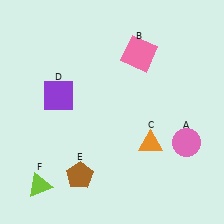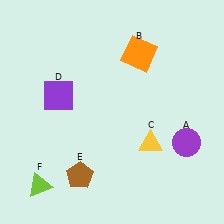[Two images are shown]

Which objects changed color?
A changed from pink to purple. B changed from pink to orange. C changed from orange to yellow.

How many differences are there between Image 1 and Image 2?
There are 3 differences between the two images.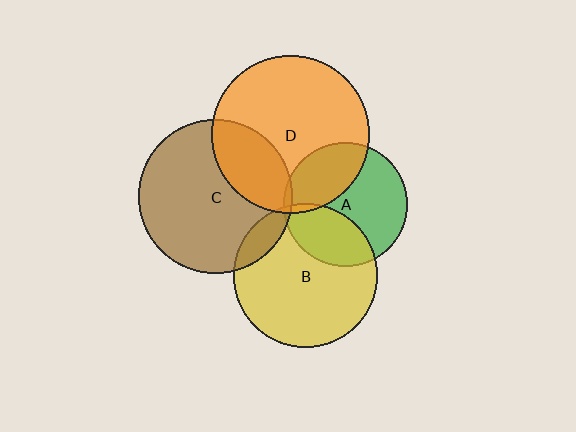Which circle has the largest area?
Circle D (orange).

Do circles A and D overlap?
Yes.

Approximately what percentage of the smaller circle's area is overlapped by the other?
Approximately 30%.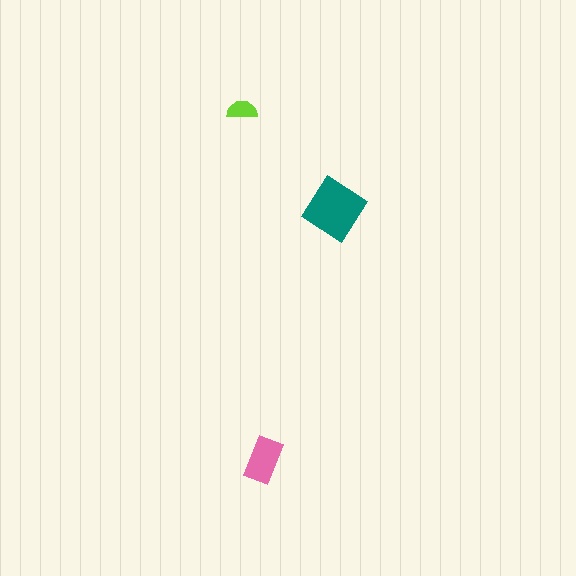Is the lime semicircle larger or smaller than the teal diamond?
Smaller.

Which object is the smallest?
The lime semicircle.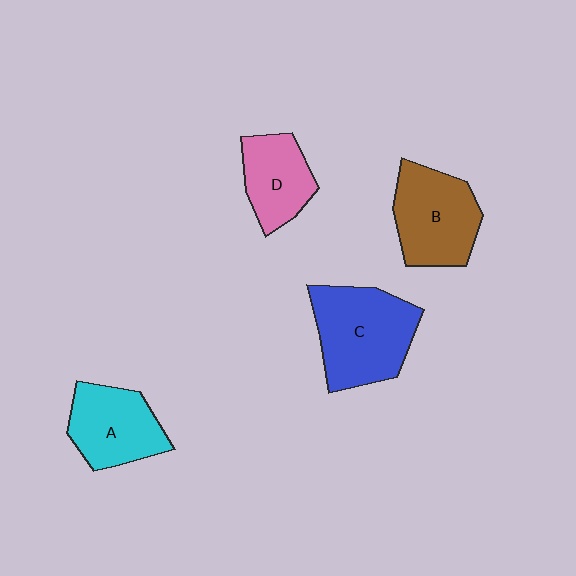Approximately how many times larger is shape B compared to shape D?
Approximately 1.4 times.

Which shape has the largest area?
Shape C (blue).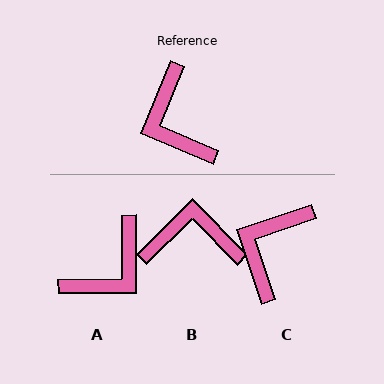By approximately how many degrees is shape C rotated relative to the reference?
Approximately 49 degrees clockwise.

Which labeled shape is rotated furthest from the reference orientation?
A, about 113 degrees away.